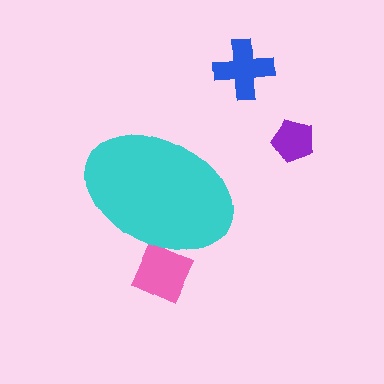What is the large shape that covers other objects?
A cyan ellipse.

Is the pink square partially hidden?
Yes, the pink square is partially hidden behind the cyan ellipse.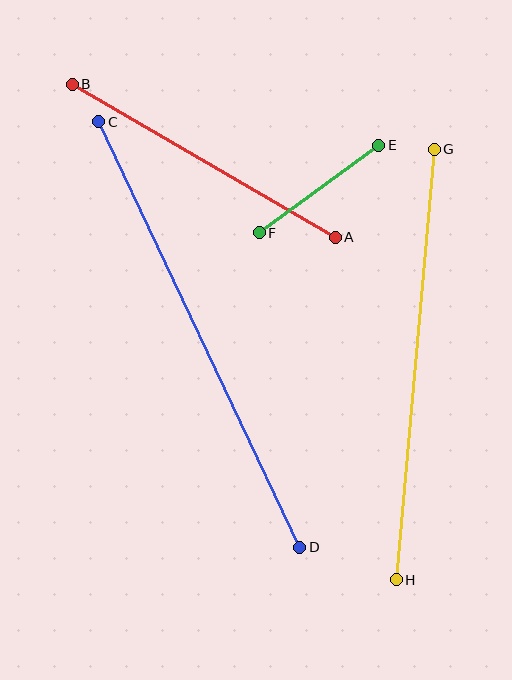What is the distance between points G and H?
The distance is approximately 432 pixels.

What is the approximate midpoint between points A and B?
The midpoint is at approximately (204, 161) pixels.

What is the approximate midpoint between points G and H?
The midpoint is at approximately (415, 365) pixels.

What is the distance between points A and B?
The distance is approximately 304 pixels.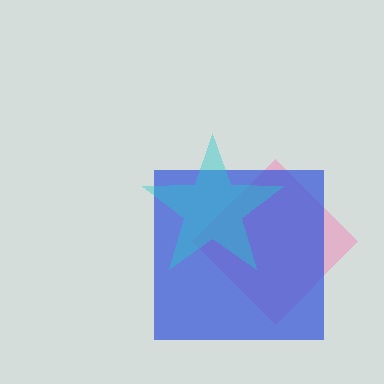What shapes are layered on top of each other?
The layered shapes are: a pink diamond, a blue square, a cyan star.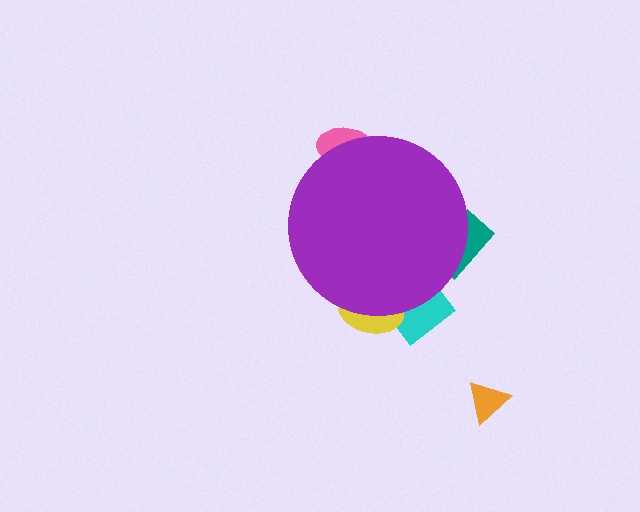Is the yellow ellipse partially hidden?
Yes, the yellow ellipse is partially hidden behind the purple circle.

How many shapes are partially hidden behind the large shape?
4 shapes are partially hidden.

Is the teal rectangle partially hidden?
Yes, the teal rectangle is partially hidden behind the purple circle.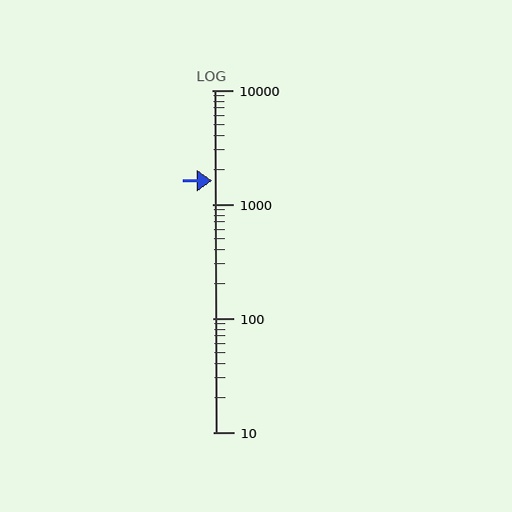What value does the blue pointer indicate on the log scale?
The pointer indicates approximately 1600.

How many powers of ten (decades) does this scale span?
The scale spans 3 decades, from 10 to 10000.